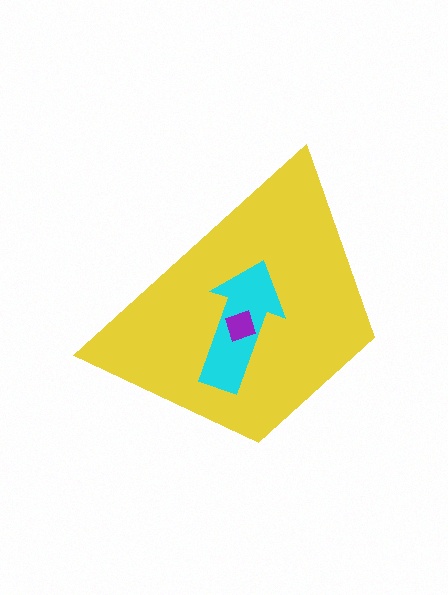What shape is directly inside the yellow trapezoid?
The cyan arrow.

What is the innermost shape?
The purple diamond.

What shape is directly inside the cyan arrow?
The purple diamond.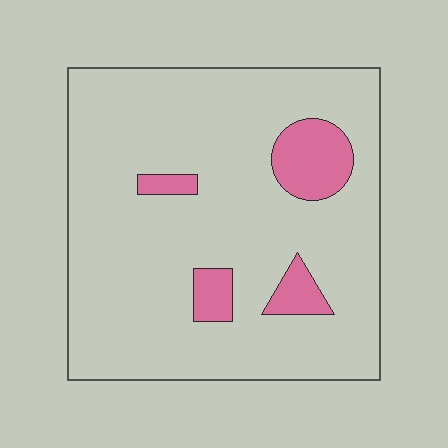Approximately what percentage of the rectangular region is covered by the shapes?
Approximately 10%.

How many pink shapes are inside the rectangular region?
4.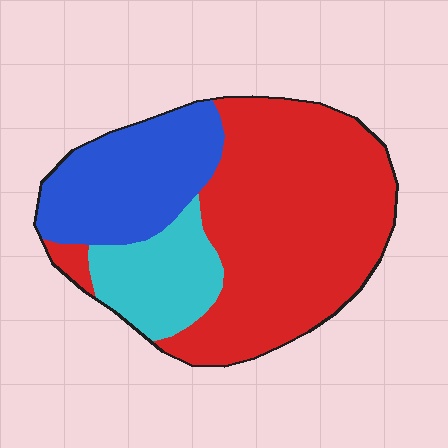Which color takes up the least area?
Cyan, at roughly 15%.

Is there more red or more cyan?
Red.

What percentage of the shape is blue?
Blue takes up between a quarter and a half of the shape.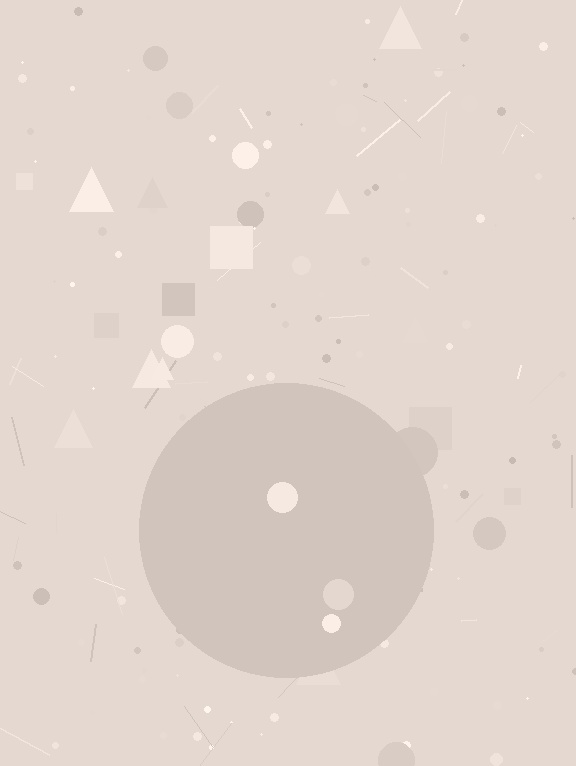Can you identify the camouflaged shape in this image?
The camouflaged shape is a circle.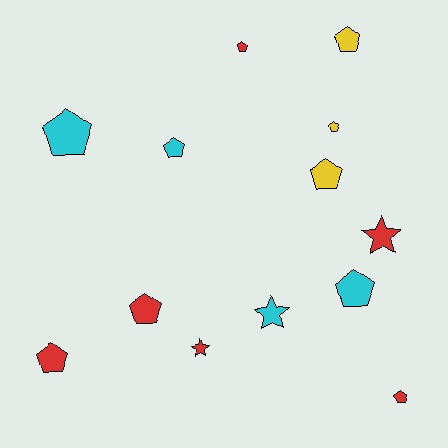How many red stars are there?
There are 2 red stars.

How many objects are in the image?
There are 13 objects.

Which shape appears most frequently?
Pentagon, with 10 objects.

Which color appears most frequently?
Red, with 6 objects.